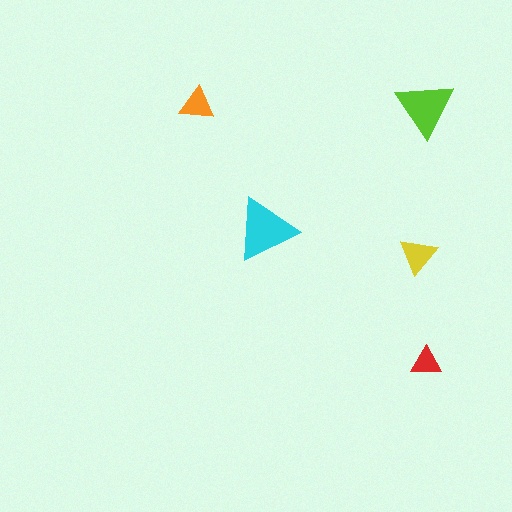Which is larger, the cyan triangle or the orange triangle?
The cyan one.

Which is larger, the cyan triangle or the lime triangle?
The cyan one.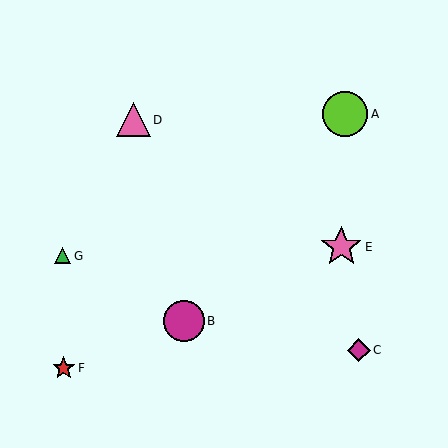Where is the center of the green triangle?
The center of the green triangle is at (63, 256).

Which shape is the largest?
The lime circle (labeled A) is the largest.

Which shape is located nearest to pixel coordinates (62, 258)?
The green triangle (labeled G) at (63, 256) is nearest to that location.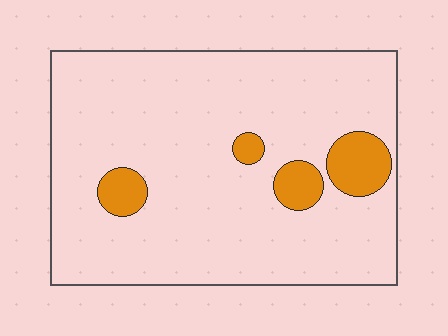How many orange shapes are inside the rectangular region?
4.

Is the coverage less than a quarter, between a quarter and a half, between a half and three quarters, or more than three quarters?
Less than a quarter.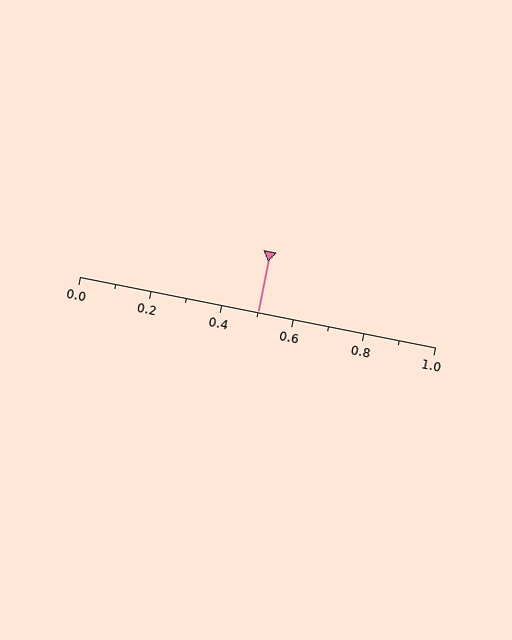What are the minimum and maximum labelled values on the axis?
The axis runs from 0.0 to 1.0.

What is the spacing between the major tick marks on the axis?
The major ticks are spaced 0.2 apart.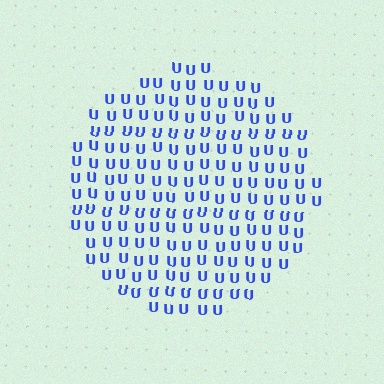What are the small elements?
The small elements are letter U's.